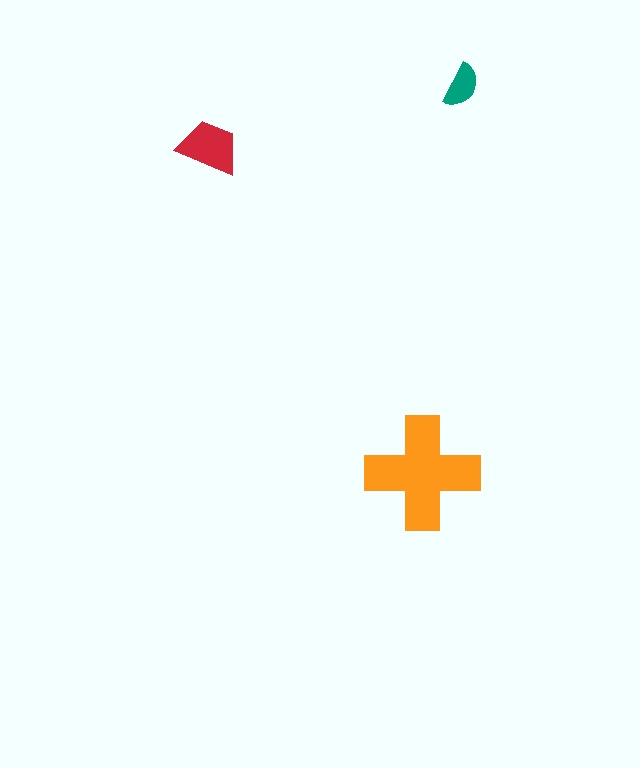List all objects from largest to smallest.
The orange cross, the red trapezoid, the teal semicircle.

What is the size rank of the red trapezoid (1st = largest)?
2nd.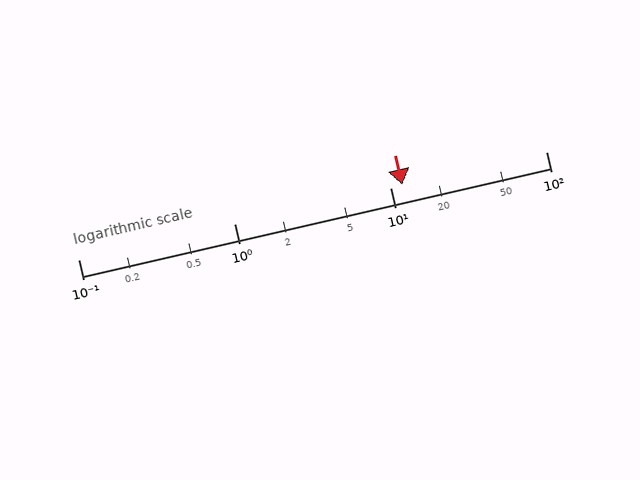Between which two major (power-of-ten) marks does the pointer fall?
The pointer is between 10 and 100.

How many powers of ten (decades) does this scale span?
The scale spans 3 decades, from 0.1 to 100.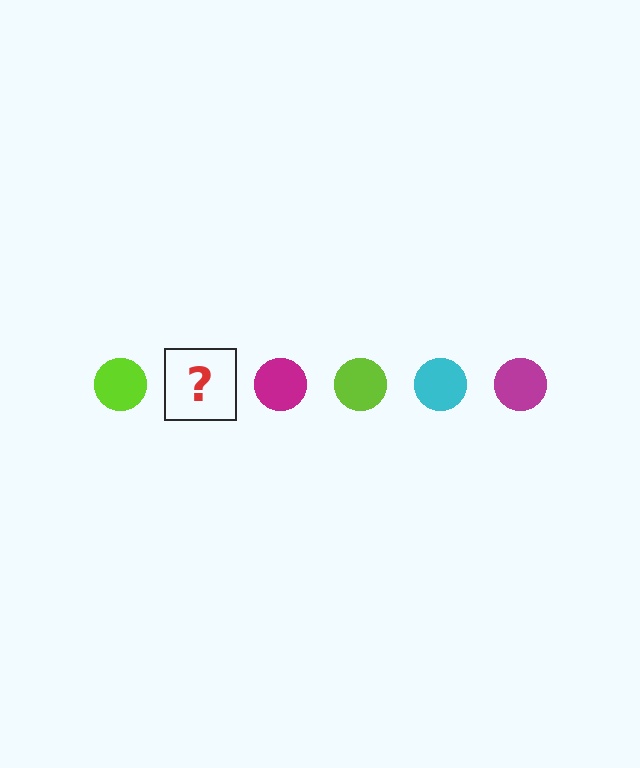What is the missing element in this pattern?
The missing element is a cyan circle.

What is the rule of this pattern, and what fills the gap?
The rule is that the pattern cycles through lime, cyan, magenta circles. The gap should be filled with a cyan circle.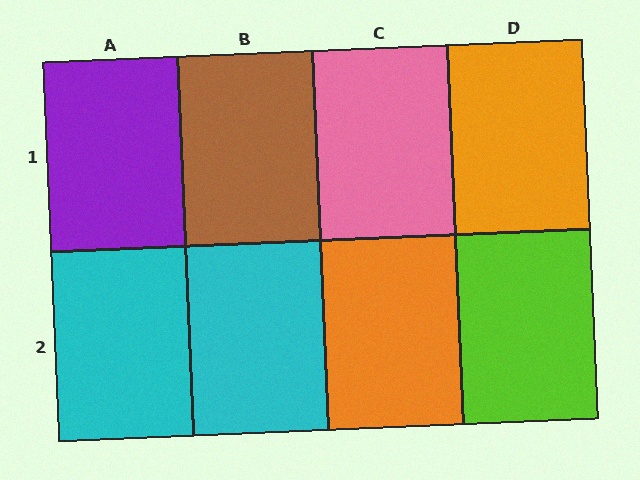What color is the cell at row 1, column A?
Purple.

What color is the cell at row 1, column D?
Orange.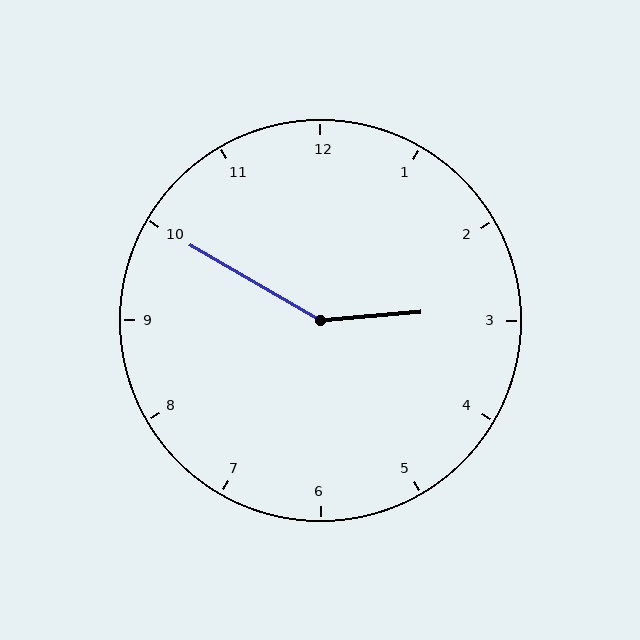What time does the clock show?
2:50.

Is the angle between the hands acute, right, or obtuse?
It is obtuse.